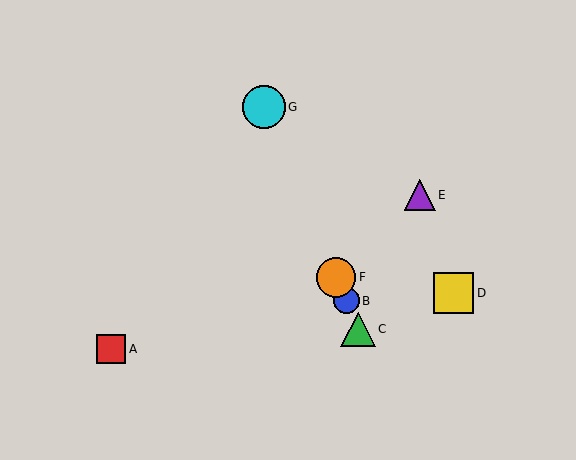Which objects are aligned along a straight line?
Objects B, C, F, G are aligned along a straight line.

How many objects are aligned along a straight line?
4 objects (B, C, F, G) are aligned along a straight line.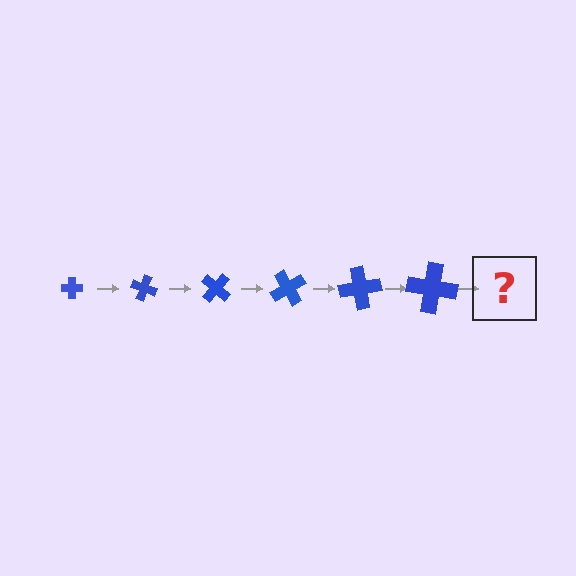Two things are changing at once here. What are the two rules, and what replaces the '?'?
The two rules are that the cross grows larger each step and it rotates 20 degrees each step. The '?' should be a cross, larger than the previous one and rotated 120 degrees from the start.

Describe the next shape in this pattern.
It should be a cross, larger than the previous one and rotated 120 degrees from the start.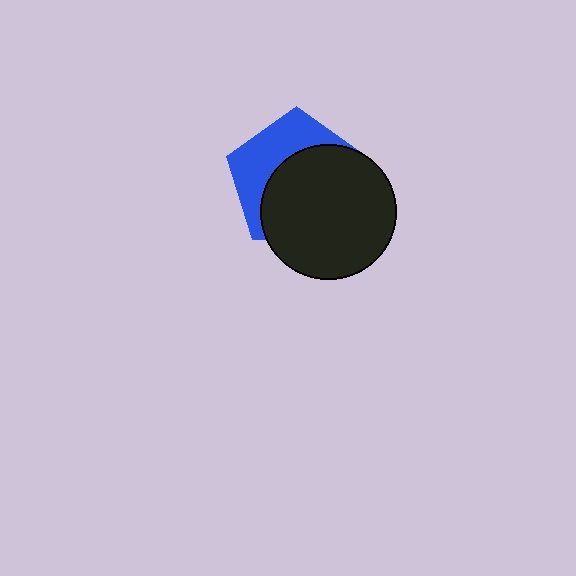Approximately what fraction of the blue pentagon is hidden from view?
Roughly 61% of the blue pentagon is hidden behind the black circle.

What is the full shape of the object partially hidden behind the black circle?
The partially hidden object is a blue pentagon.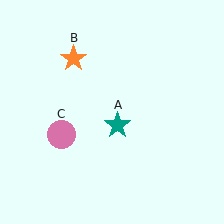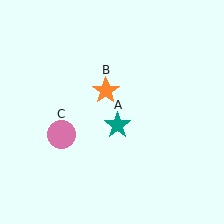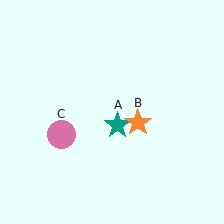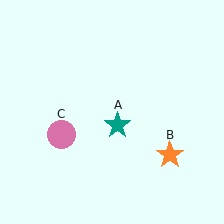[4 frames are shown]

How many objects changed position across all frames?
1 object changed position: orange star (object B).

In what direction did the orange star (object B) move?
The orange star (object B) moved down and to the right.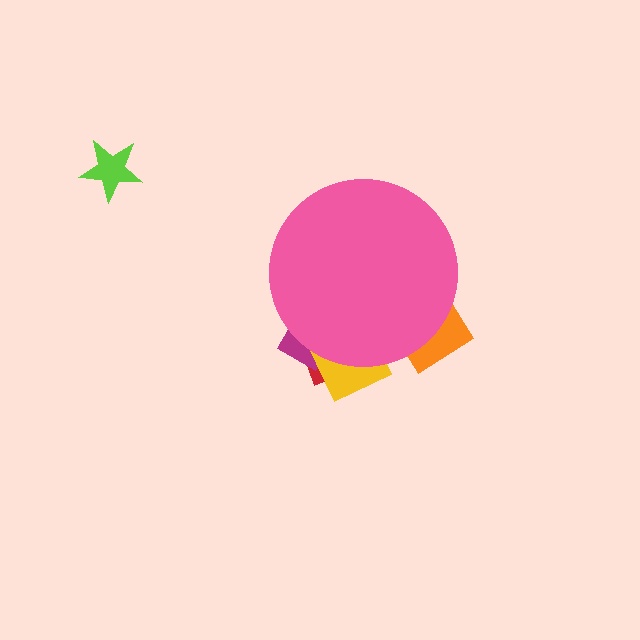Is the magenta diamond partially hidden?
Yes, the magenta diamond is partially hidden behind the pink circle.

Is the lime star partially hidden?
No, the lime star is fully visible.